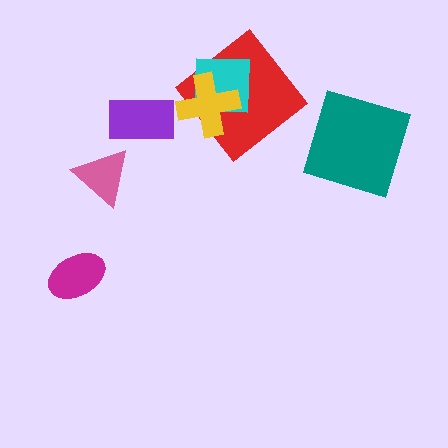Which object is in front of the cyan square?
The yellow cross is in front of the cyan square.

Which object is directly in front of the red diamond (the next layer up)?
The cyan square is directly in front of the red diamond.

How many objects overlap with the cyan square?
2 objects overlap with the cyan square.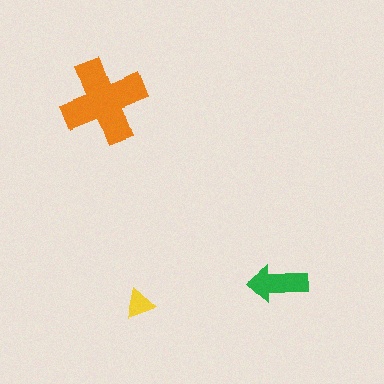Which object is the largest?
The orange cross.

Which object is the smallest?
The yellow triangle.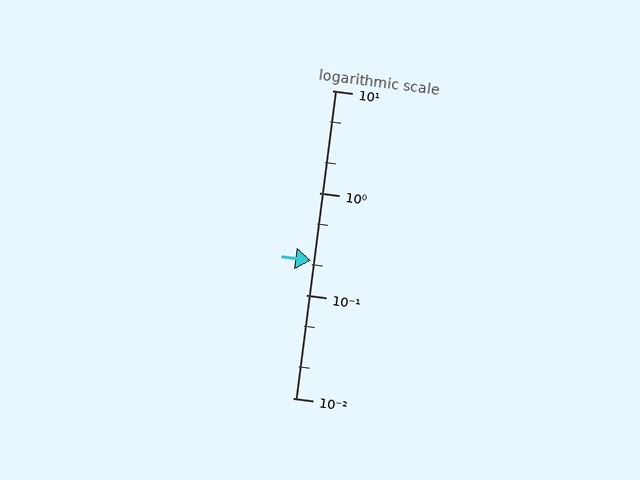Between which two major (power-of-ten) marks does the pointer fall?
The pointer is between 0.1 and 1.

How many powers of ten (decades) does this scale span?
The scale spans 3 decades, from 0.01 to 10.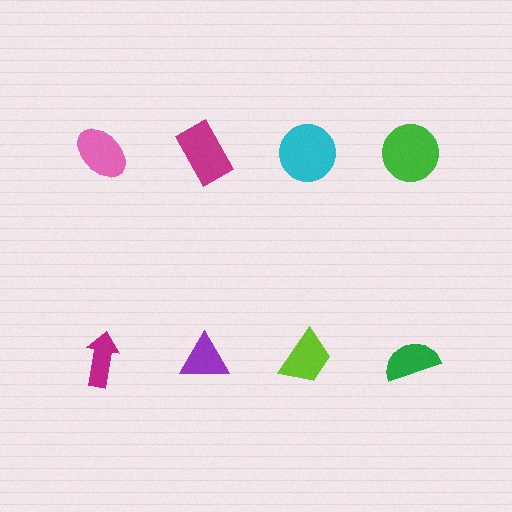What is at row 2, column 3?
A lime trapezoid.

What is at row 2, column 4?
A green semicircle.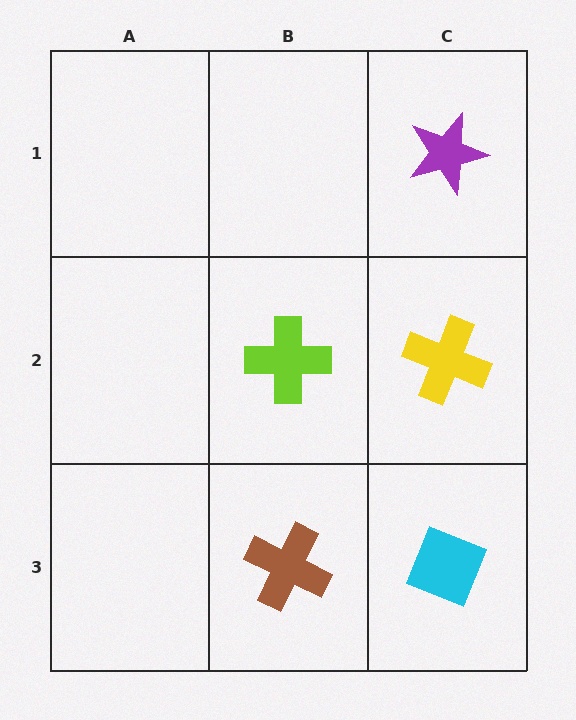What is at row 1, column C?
A purple star.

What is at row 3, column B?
A brown cross.